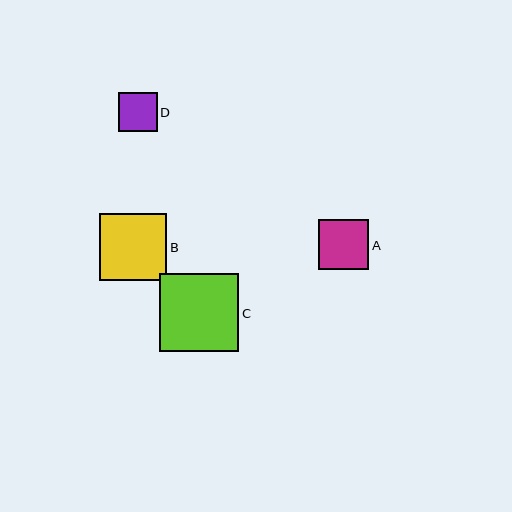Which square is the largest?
Square C is the largest with a size of approximately 79 pixels.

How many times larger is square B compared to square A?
Square B is approximately 1.3 times the size of square A.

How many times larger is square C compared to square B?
Square C is approximately 1.2 times the size of square B.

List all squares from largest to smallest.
From largest to smallest: C, B, A, D.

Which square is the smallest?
Square D is the smallest with a size of approximately 39 pixels.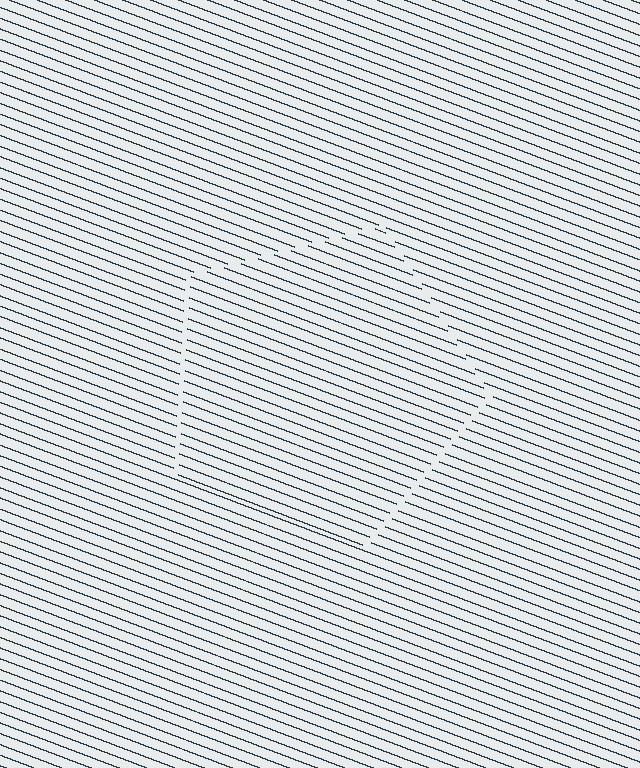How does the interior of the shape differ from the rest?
The interior of the shape contains the same grating, shifted by half a period — the contour is defined by the phase discontinuity where line-ends from the inner and outer gratings abut.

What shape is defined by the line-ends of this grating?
An illusory pentagon. The interior of the shape contains the same grating, shifted by half a period — the contour is defined by the phase discontinuity where line-ends from the inner and outer gratings abut.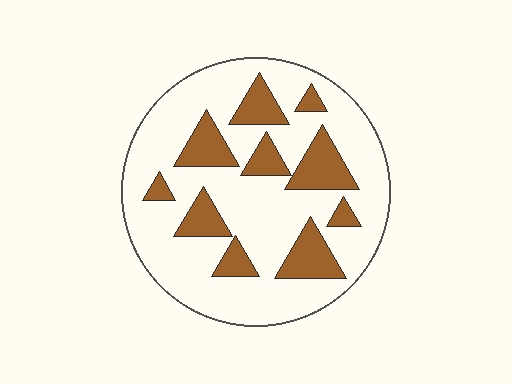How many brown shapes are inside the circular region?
10.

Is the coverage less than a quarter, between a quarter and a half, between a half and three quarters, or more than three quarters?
Less than a quarter.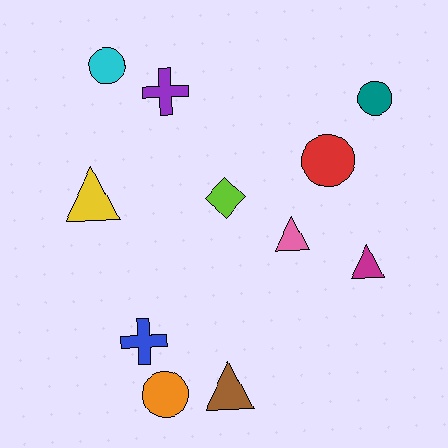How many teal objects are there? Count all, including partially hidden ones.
There is 1 teal object.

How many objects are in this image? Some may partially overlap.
There are 11 objects.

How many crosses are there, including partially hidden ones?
There are 2 crosses.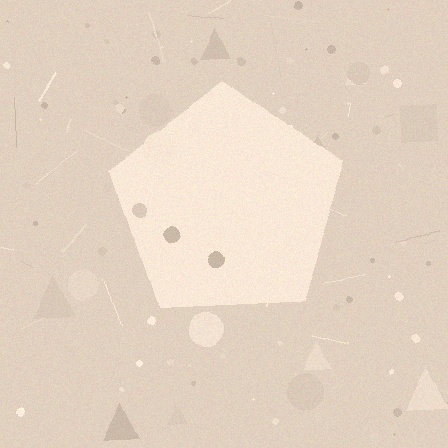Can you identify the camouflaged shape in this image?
The camouflaged shape is a pentagon.